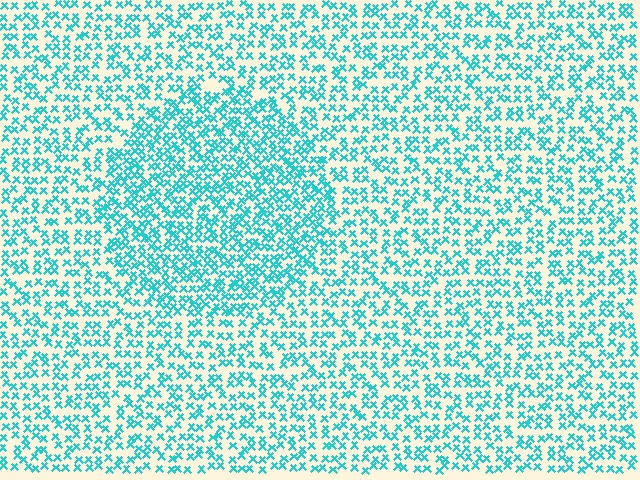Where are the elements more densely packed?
The elements are more densely packed inside the circle boundary.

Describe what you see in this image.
The image contains small cyan elements arranged at two different densities. A circle-shaped region is visible where the elements are more densely packed than the surrounding area.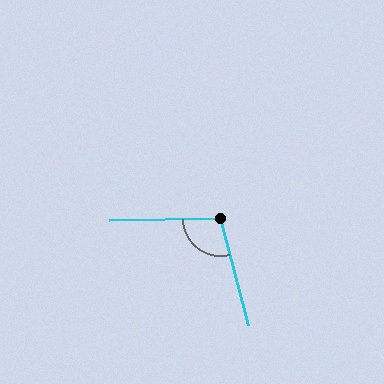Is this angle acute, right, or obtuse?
It is obtuse.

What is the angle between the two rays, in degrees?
Approximately 104 degrees.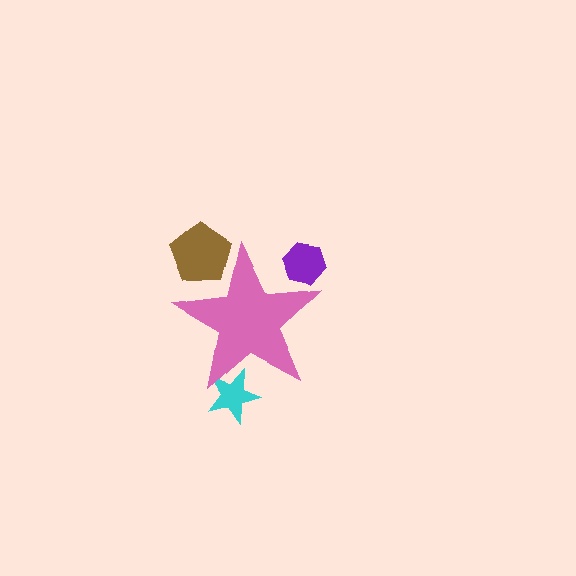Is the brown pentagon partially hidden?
Yes, the brown pentagon is partially hidden behind the pink star.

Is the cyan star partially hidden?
Yes, the cyan star is partially hidden behind the pink star.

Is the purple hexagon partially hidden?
Yes, the purple hexagon is partially hidden behind the pink star.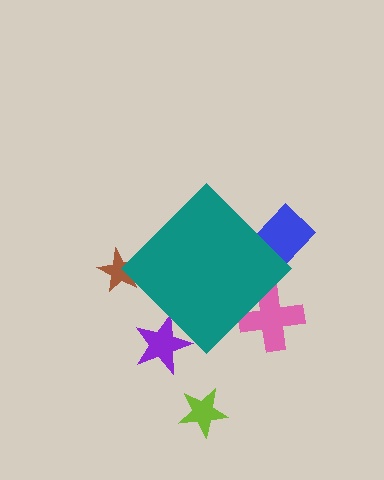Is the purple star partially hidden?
Yes, the purple star is partially hidden behind the teal diamond.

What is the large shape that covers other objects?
A teal diamond.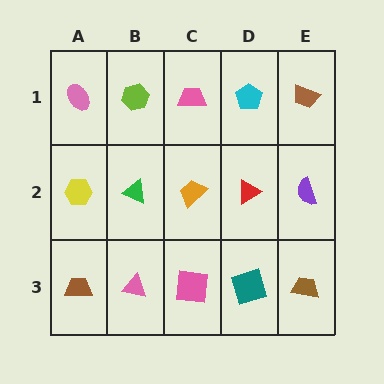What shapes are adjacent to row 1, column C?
An orange trapezoid (row 2, column C), a lime hexagon (row 1, column B), a cyan pentagon (row 1, column D).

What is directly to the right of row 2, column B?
An orange trapezoid.